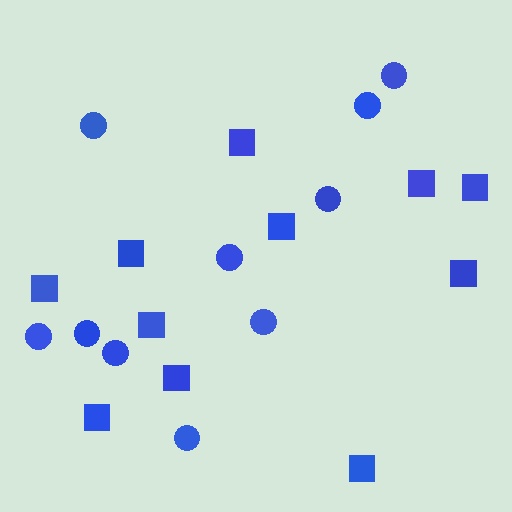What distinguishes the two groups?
There are 2 groups: one group of squares (11) and one group of circles (10).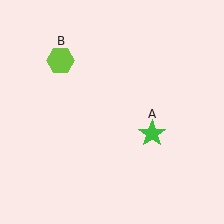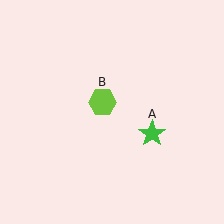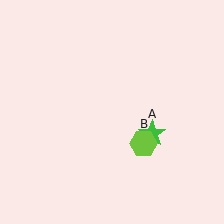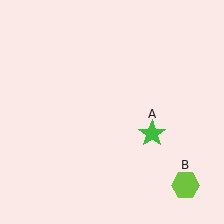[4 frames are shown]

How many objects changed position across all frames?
1 object changed position: lime hexagon (object B).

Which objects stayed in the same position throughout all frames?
Green star (object A) remained stationary.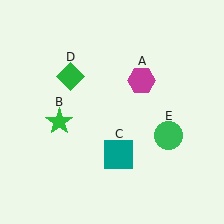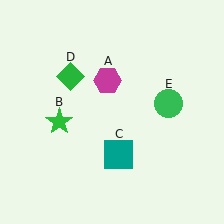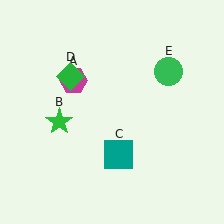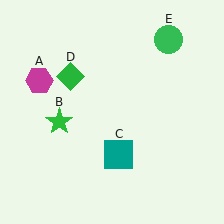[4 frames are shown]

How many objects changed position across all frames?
2 objects changed position: magenta hexagon (object A), green circle (object E).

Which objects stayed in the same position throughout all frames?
Green star (object B) and teal square (object C) and green diamond (object D) remained stationary.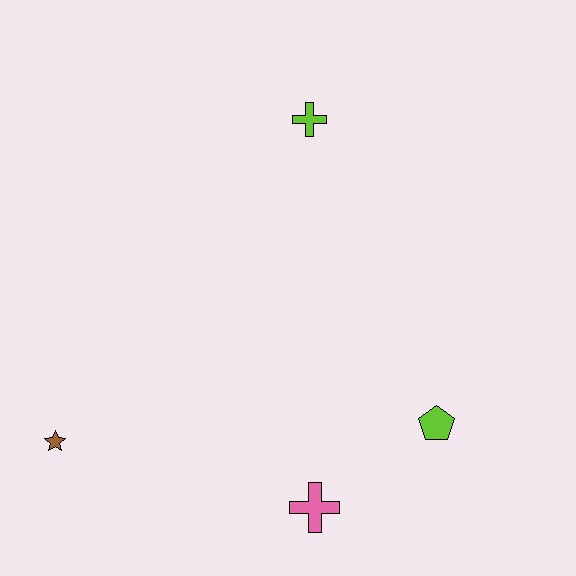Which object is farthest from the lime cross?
The brown star is farthest from the lime cross.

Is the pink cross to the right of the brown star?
Yes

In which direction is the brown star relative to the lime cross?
The brown star is below the lime cross.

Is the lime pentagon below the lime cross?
Yes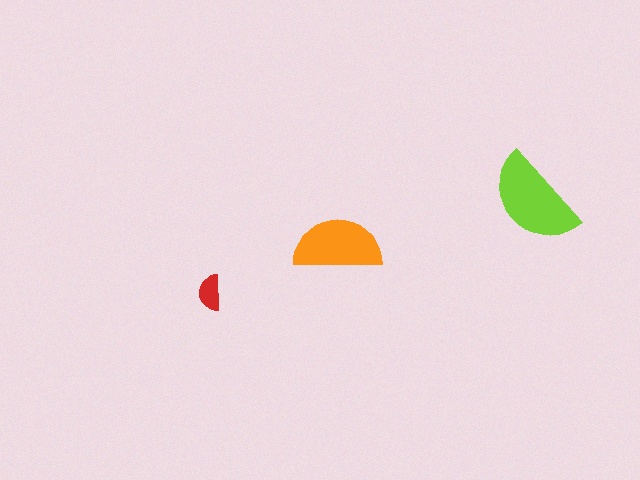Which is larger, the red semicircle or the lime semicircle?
The lime one.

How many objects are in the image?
There are 3 objects in the image.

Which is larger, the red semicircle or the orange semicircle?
The orange one.